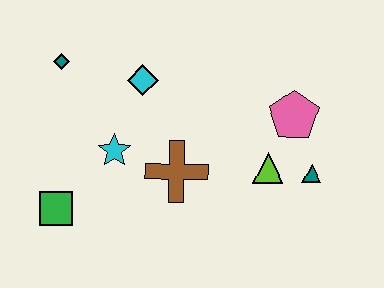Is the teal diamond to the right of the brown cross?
No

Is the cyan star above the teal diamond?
No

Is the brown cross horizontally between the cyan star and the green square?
No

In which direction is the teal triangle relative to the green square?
The teal triangle is to the right of the green square.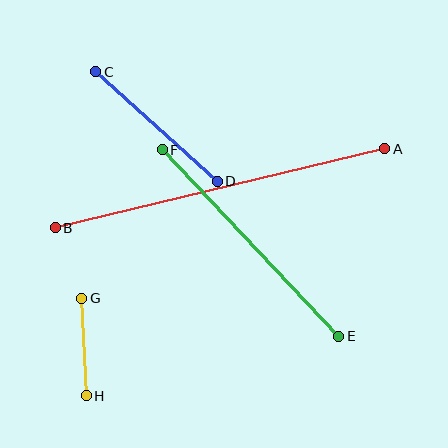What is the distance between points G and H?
The distance is approximately 98 pixels.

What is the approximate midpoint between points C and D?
The midpoint is at approximately (157, 127) pixels.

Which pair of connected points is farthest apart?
Points A and B are farthest apart.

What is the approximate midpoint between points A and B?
The midpoint is at approximately (220, 188) pixels.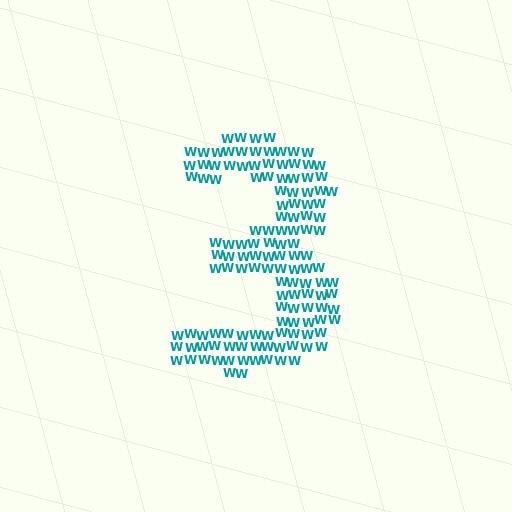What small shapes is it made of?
It is made of small letter W's.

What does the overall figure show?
The overall figure shows the digit 3.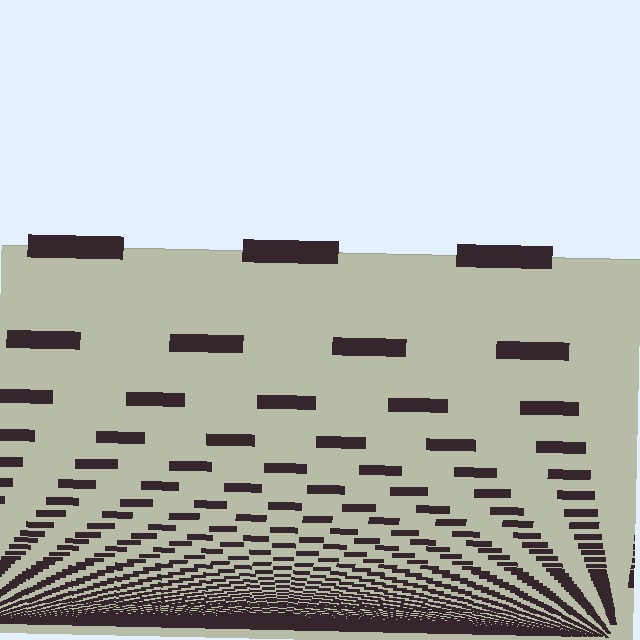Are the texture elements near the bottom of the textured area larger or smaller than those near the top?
Smaller. The gradient is inverted — elements near the bottom are smaller and denser.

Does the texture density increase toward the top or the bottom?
Density increases toward the bottom.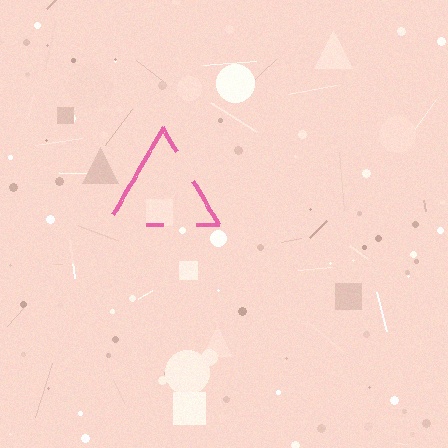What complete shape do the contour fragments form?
The contour fragments form a triangle.